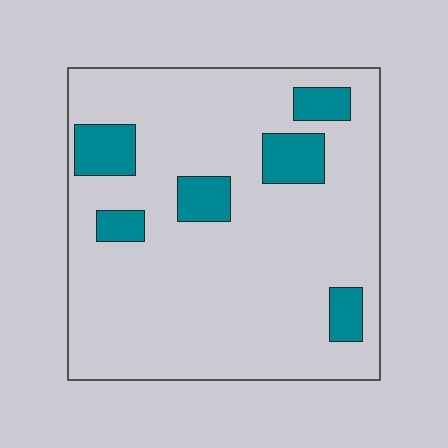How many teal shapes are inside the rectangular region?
6.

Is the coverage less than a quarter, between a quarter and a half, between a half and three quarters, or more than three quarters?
Less than a quarter.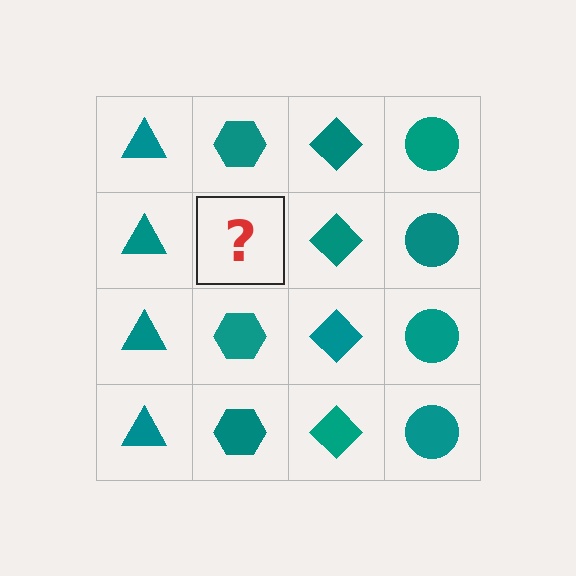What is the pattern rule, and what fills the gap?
The rule is that each column has a consistent shape. The gap should be filled with a teal hexagon.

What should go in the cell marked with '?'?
The missing cell should contain a teal hexagon.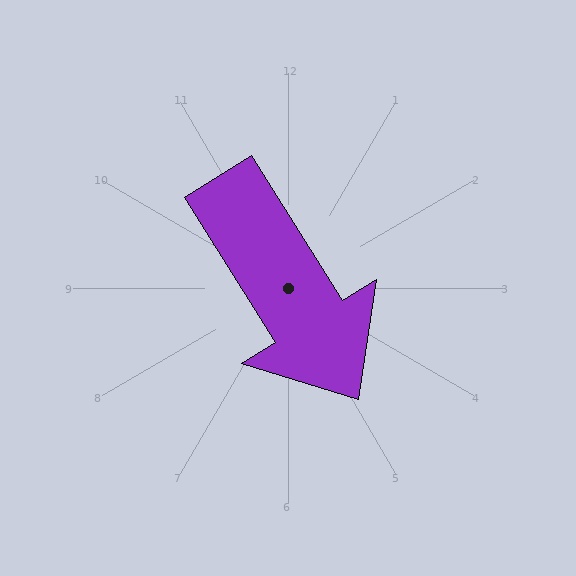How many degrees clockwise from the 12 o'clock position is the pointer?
Approximately 148 degrees.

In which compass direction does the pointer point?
Southeast.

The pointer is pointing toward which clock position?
Roughly 5 o'clock.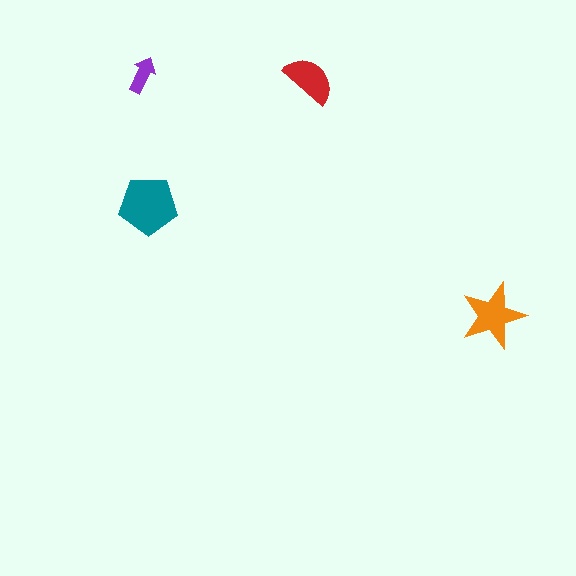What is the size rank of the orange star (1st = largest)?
2nd.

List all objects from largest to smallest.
The teal pentagon, the orange star, the red semicircle, the purple arrow.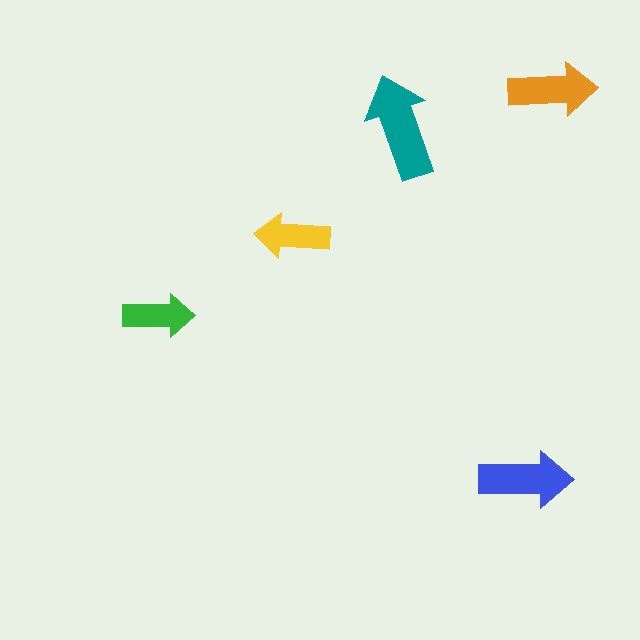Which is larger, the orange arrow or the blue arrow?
The blue one.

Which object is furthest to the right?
The orange arrow is rightmost.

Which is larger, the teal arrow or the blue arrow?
The teal one.